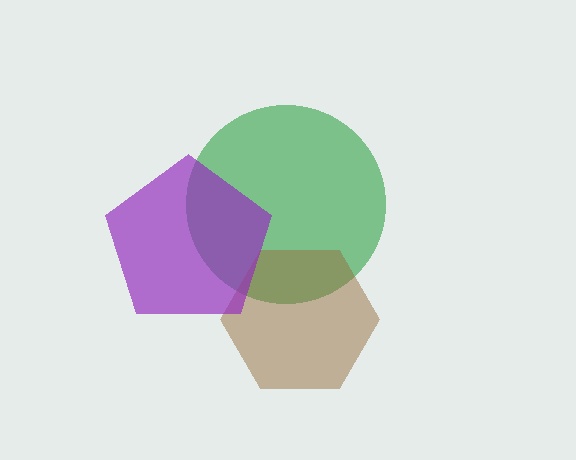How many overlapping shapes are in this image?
There are 3 overlapping shapes in the image.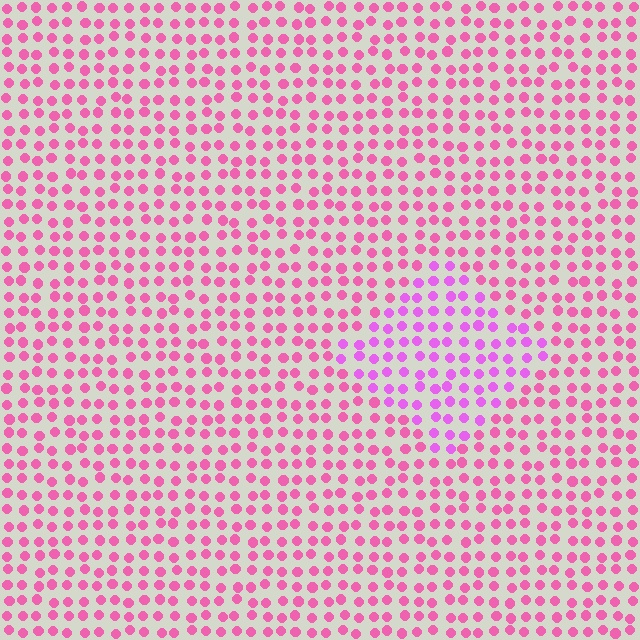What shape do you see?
I see a diamond.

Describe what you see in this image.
The image is filled with small pink elements in a uniform arrangement. A diamond-shaped region is visible where the elements are tinted to a slightly different hue, forming a subtle color boundary.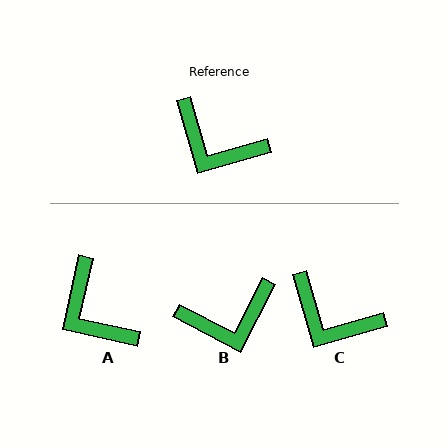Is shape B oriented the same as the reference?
No, it is off by about 47 degrees.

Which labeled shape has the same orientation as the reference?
C.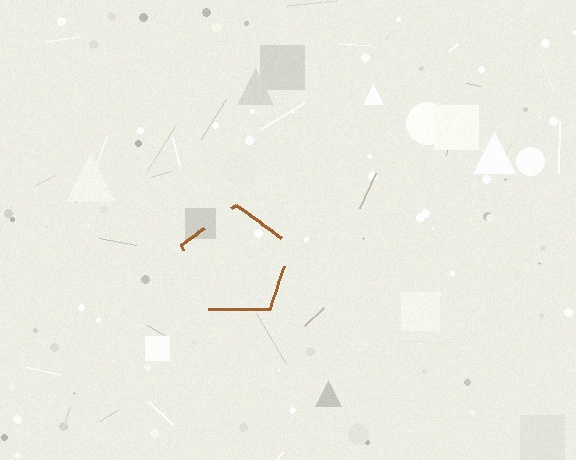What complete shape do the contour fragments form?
The contour fragments form a pentagon.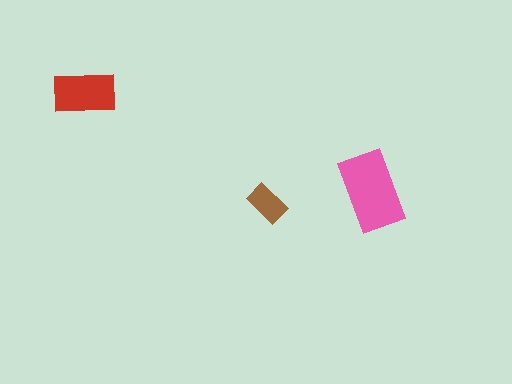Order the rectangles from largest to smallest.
the pink one, the red one, the brown one.